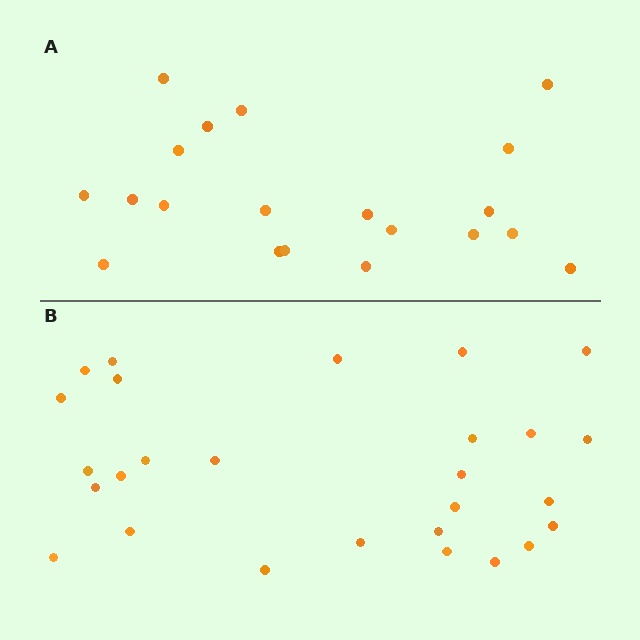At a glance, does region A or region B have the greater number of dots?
Region B (the bottom region) has more dots.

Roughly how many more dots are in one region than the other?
Region B has roughly 8 or so more dots than region A.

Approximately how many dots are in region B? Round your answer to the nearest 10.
About 30 dots. (The exact count is 27, which rounds to 30.)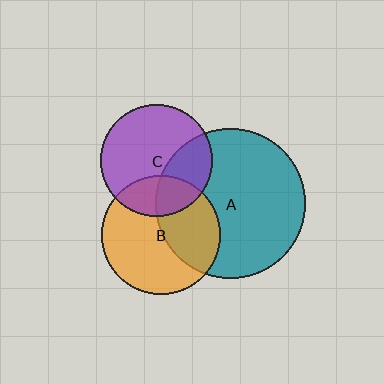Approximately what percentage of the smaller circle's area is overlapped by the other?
Approximately 40%.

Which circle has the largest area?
Circle A (teal).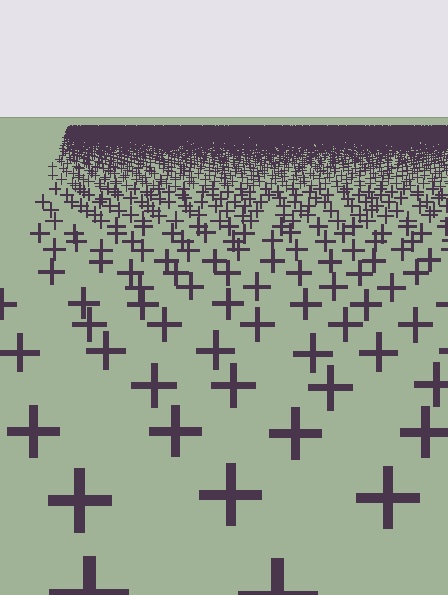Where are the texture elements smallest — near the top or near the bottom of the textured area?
Near the top.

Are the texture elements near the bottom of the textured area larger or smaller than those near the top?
Larger. Near the bottom, elements are closer to the viewer and appear at a bigger on-screen size.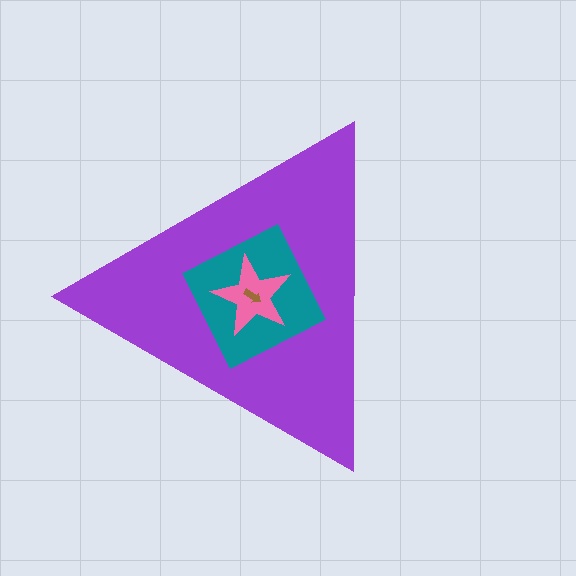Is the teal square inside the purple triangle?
Yes.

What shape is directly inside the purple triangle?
The teal square.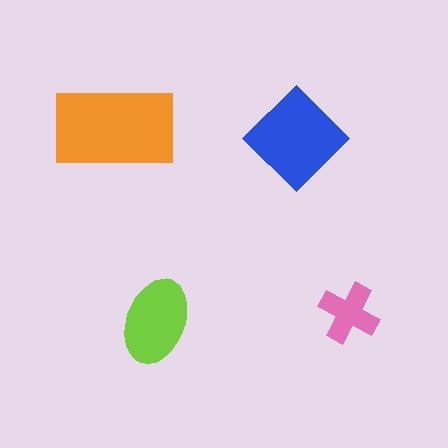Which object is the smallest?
The pink cross.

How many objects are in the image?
There are 4 objects in the image.